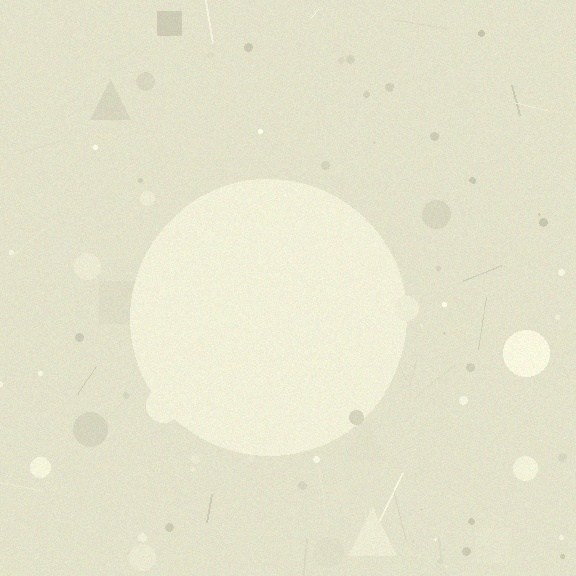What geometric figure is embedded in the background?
A circle is embedded in the background.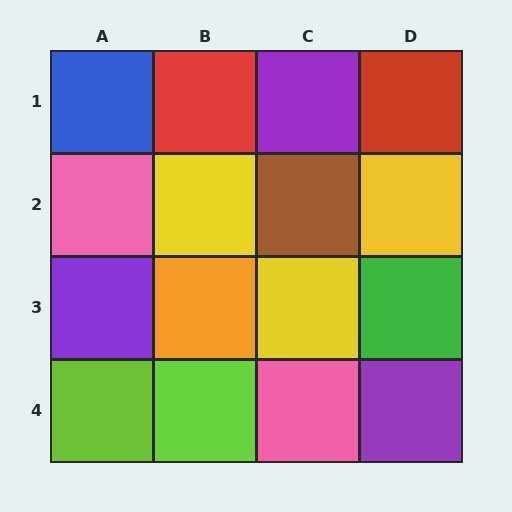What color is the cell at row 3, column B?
Orange.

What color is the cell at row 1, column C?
Purple.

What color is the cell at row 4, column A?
Lime.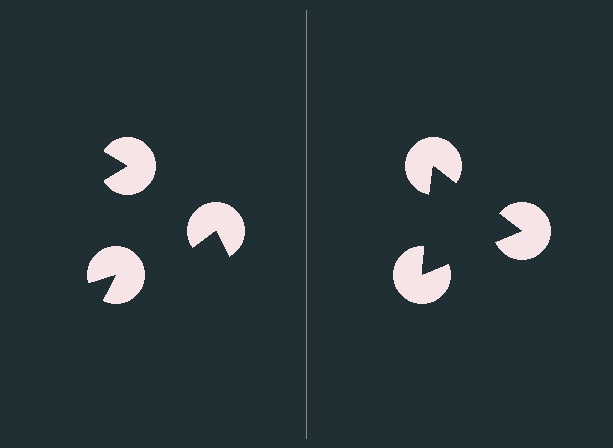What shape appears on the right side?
An illusory triangle.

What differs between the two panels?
The pac-man discs are positioned identically on both sides; only the wedge orientations differ. On the right they align to a triangle; on the left they are misaligned.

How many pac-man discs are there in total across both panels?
6 — 3 on each side.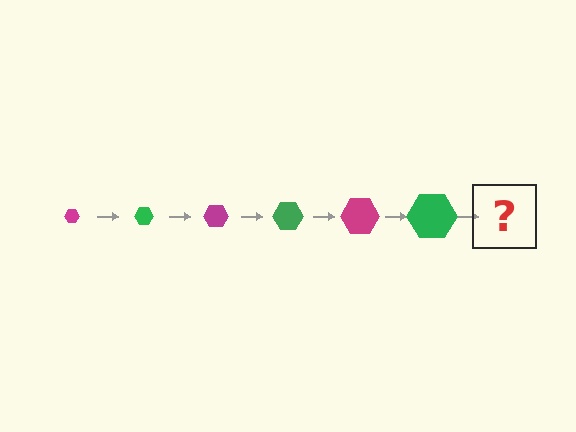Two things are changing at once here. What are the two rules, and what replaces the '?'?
The two rules are that the hexagon grows larger each step and the color cycles through magenta and green. The '?' should be a magenta hexagon, larger than the previous one.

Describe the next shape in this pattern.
It should be a magenta hexagon, larger than the previous one.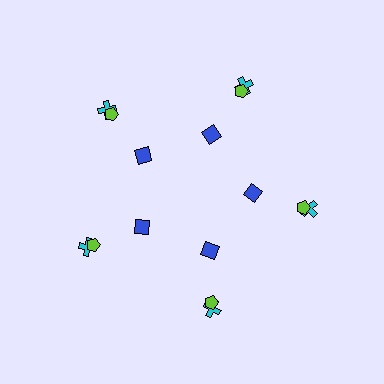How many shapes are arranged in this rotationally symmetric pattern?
There are 15 shapes, arranged in 5 groups of 3.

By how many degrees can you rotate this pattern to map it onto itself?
The pattern maps onto itself every 72 degrees of rotation.